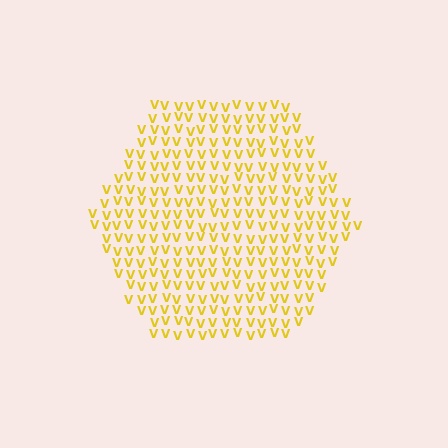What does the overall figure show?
The overall figure shows a hexagon.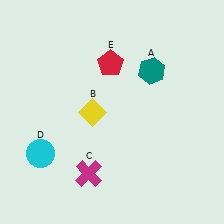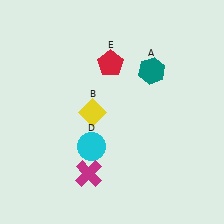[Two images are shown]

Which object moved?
The cyan circle (D) moved right.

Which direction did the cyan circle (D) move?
The cyan circle (D) moved right.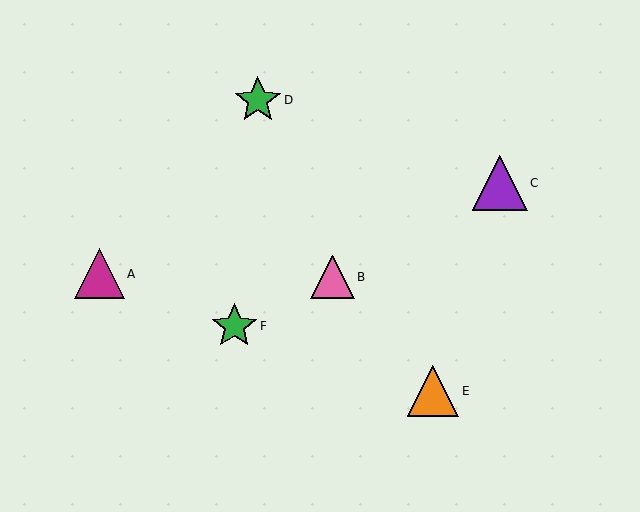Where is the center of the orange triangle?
The center of the orange triangle is at (433, 391).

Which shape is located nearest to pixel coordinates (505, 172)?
The purple triangle (labeled C) at (500, 183) is nearest to that location.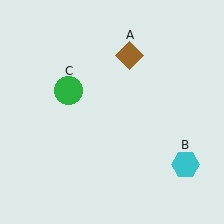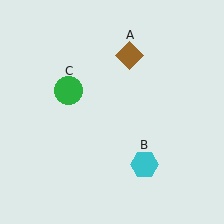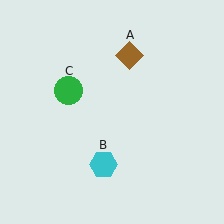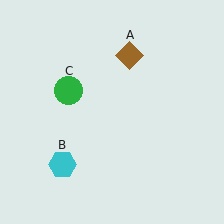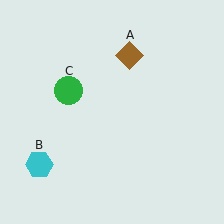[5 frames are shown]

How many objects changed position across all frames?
1 object changed position: cyan hexagon (object B).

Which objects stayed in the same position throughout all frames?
Brown diamond (object A) and green circle (object C) remained stationary.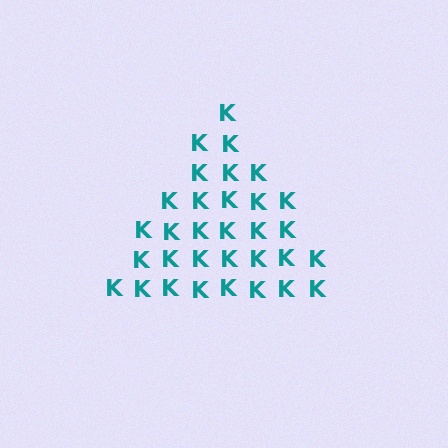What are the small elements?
The small elements are letter K's.